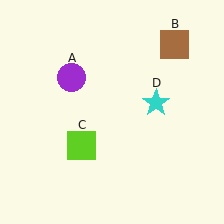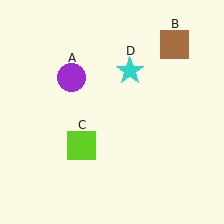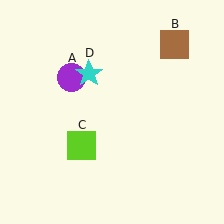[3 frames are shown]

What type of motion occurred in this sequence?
The cyan star (object D) rotated counterclockwise around the center of the scene.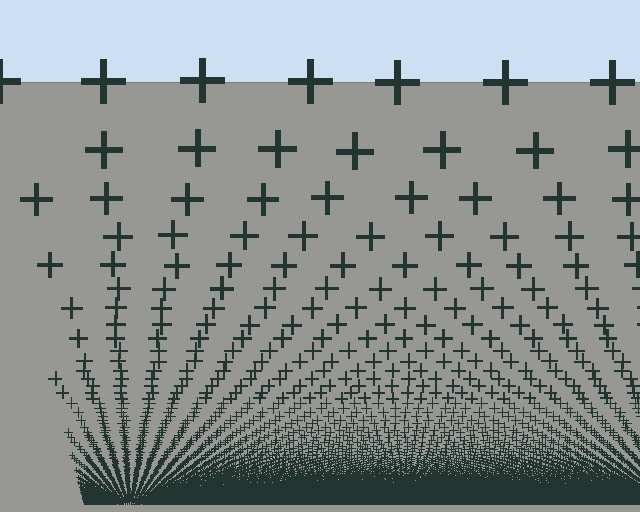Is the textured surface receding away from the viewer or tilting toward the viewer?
The surface appears to tilt toward the viewer. Texture elements get larger and sparser toward the top.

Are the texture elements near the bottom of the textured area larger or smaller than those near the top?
Smaller. The gradient is inverted — elements near the bottom are smaller and denser.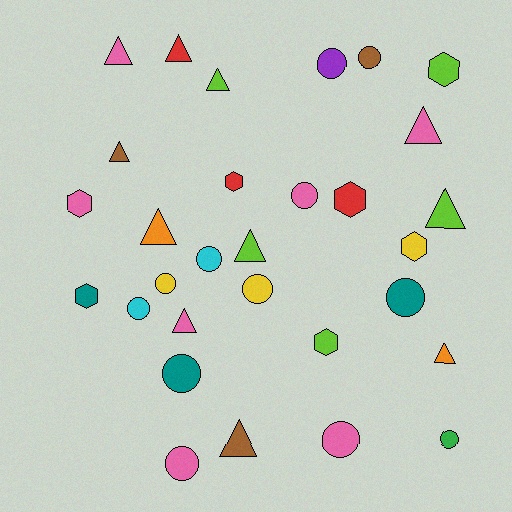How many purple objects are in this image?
There is 1 purple object.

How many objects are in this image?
There are 30 objects.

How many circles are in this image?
There are 12 circles.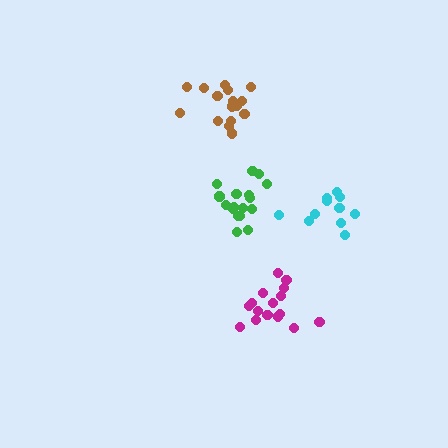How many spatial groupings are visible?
There are 4 spatial groupings.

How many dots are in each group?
Group 1: 11 dots, Group 2: 16 dots, Group 3: 16 dots, Group 4: 17 dots (60 total).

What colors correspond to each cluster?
The clusters are colored: cyan, magenta, brown, green.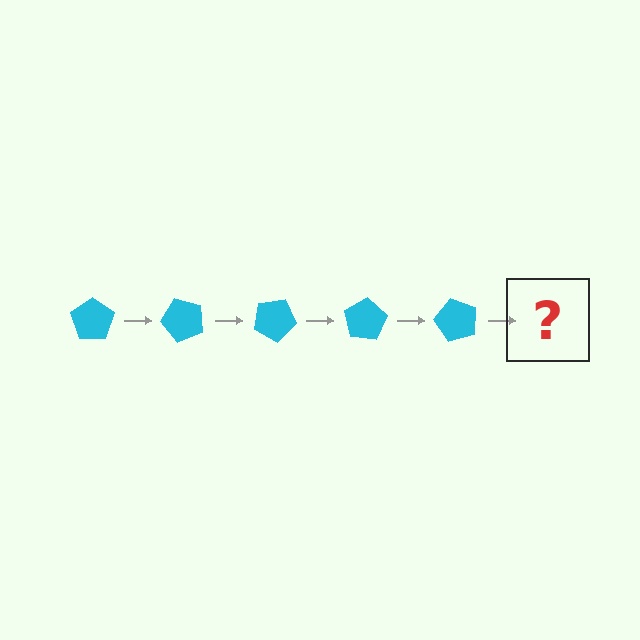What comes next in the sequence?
The next element should be a cyan pentagon rotated 250 degrees.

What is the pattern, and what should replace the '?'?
The pattern is that the pentagon rotates 50 degrees each step. The '?' should be a cyan pentagon rotated 250 degrees.